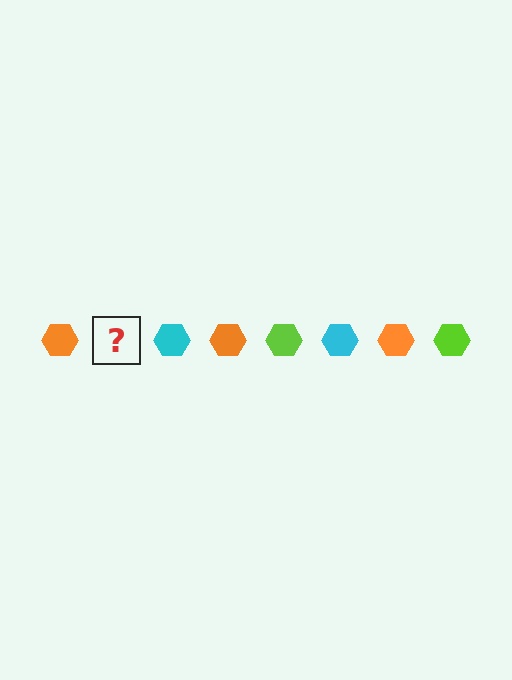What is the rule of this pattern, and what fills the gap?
The rule is that the pattern cycles through orange, lime, cyan hexagons. The gap should be filled with a lime hexagon.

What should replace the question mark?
The question mark should be replaced with a lime hexagon.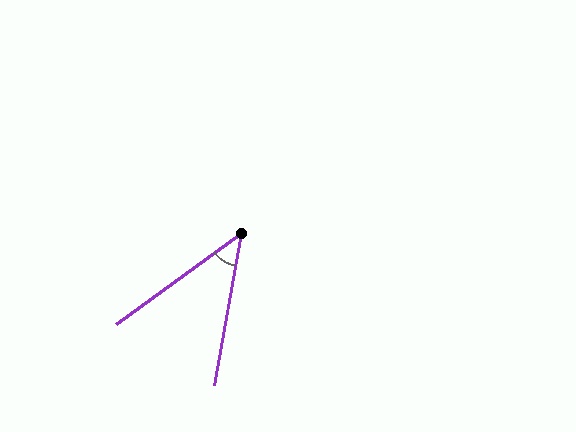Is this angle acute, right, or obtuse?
It is acute.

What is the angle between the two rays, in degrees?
Approximately 44 degrees.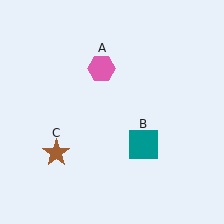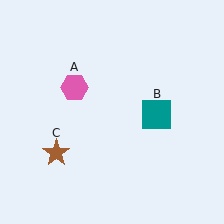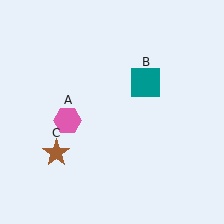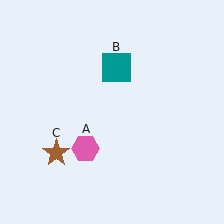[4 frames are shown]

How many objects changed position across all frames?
2 objects changed position: pink hexagon (object A), teal square (object B).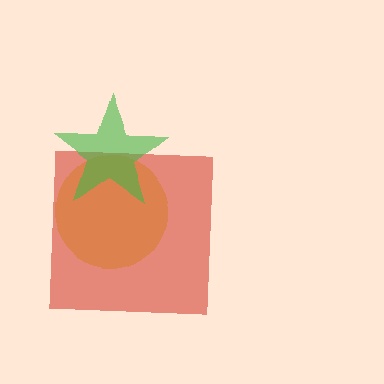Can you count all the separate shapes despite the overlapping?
Yes, there are 3 separate shapes.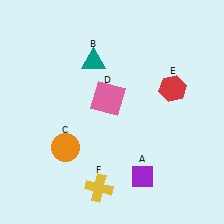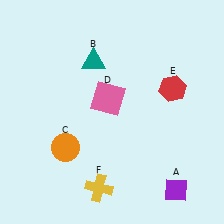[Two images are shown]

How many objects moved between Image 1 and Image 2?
1 object moved between the two images.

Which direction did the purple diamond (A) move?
The purple diamond (A) moved right.